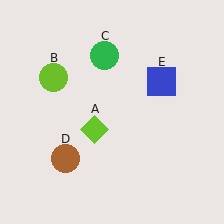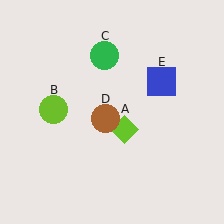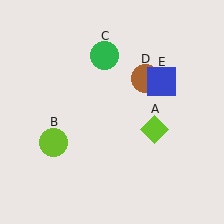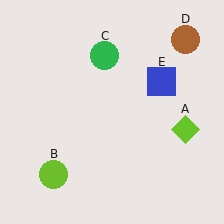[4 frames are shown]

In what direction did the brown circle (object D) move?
The brown circle (object D) moved up and to the right.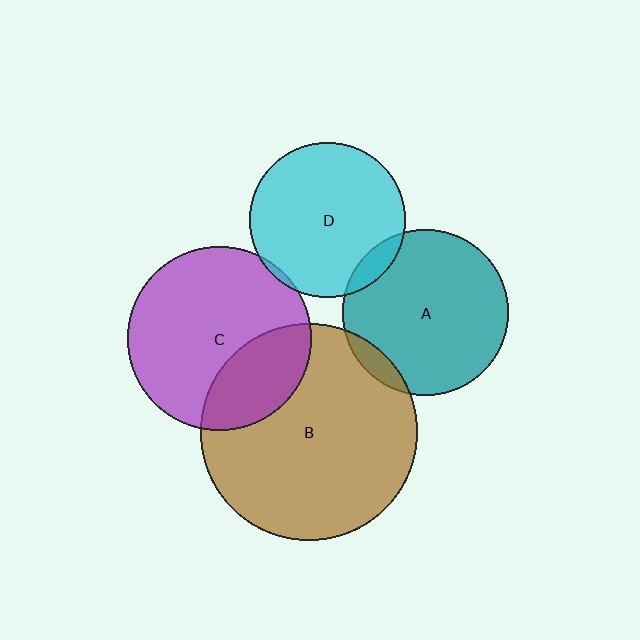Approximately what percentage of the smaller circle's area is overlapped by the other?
Approximately 10%.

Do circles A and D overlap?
Yes.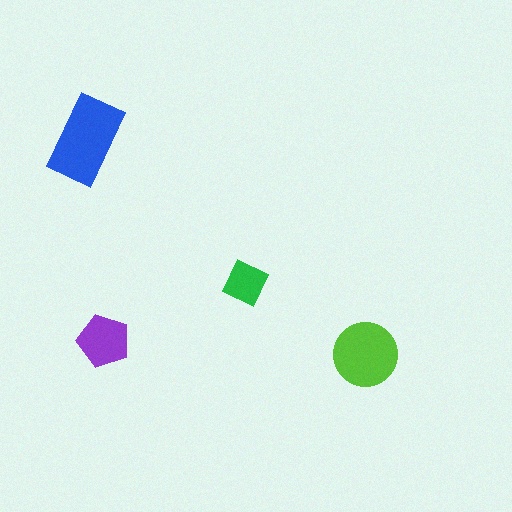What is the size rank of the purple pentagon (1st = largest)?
3rd.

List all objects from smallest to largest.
The green diamond, the purple pentagon, the lime circle, the blue rectangle.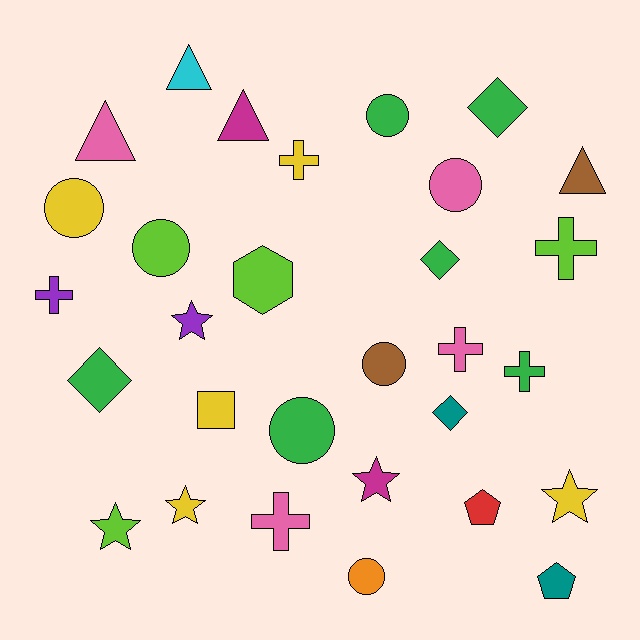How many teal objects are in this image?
There are 2 teal objects.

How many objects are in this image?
There are 30 objects.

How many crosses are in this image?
There are 6 crosses.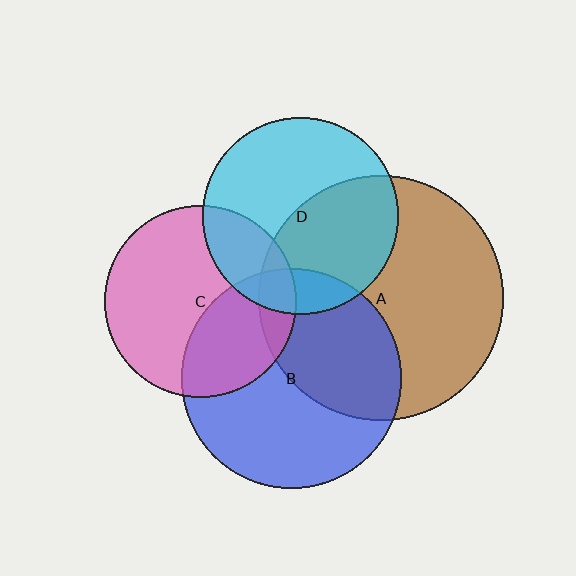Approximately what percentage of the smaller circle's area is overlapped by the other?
Approximately 35%.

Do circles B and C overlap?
Yes.